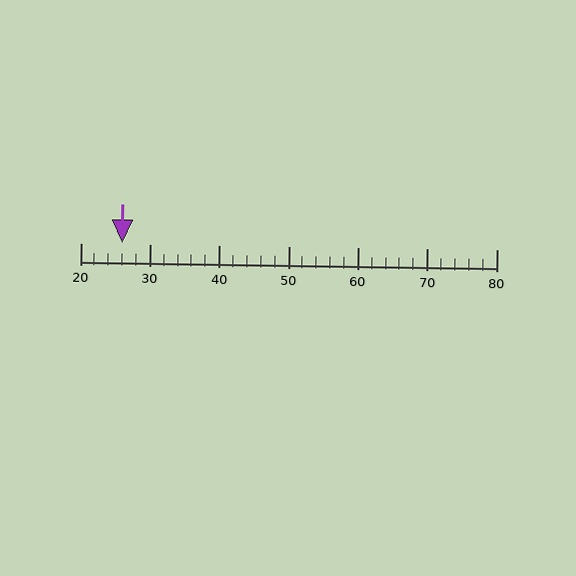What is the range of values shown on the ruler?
The ruler shows values from 20 to 80.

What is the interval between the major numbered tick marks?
The major tick marks are spaced 10 units apart.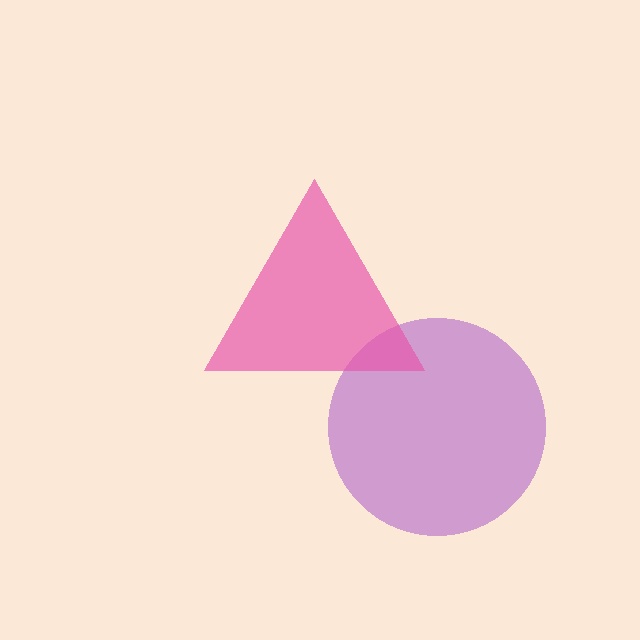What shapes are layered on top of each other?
The layered shapes are: a purple circle, a pink triangle.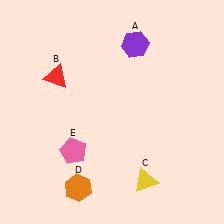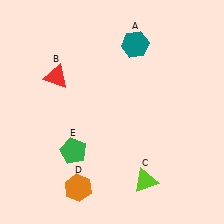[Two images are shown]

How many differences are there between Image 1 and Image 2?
There are 3 differences between the two images.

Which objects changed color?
A changed from purple to teal. C changed from yellow to lime. E changed from pink to green.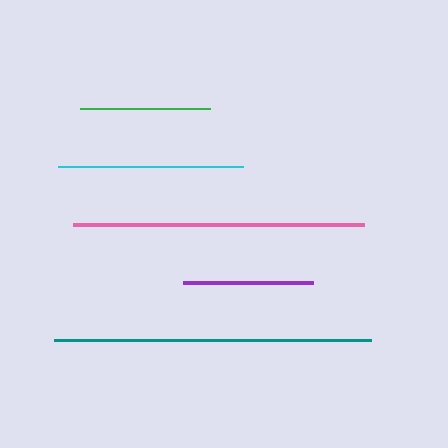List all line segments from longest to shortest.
From longest to shortest: teal, pink, cyan, green, purple.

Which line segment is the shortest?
The purple line is the shortest at approximately 130 pixels.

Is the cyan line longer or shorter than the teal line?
The teal line is longer than the cyan line.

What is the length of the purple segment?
The purple segment is approximately 130 pixels long.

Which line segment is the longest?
The teal line is the longest at approximately 317 pixels.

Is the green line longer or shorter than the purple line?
The green line is longer than the purple line.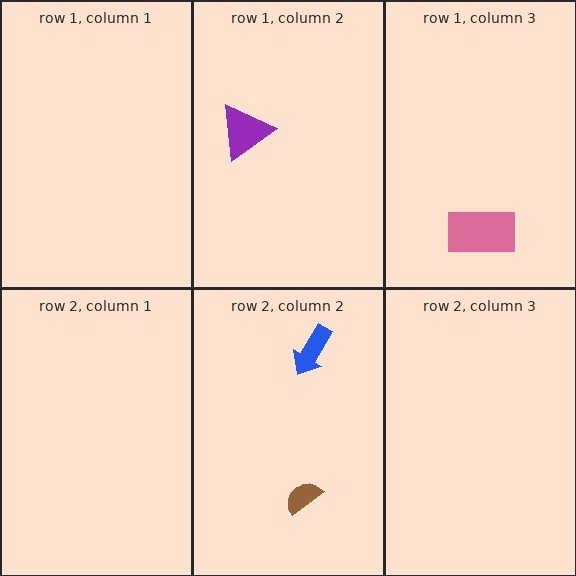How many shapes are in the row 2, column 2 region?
2.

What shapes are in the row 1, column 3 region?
The pink rectangle.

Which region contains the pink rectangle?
The row 1, column 3 region.